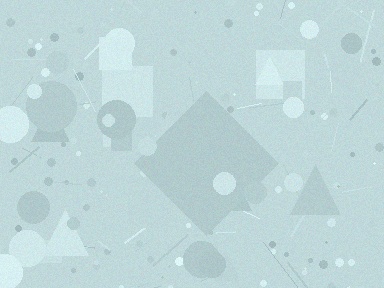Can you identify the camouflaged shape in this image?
The camouflaged shape is a diamond.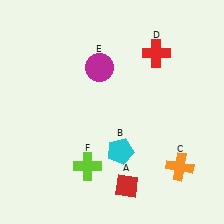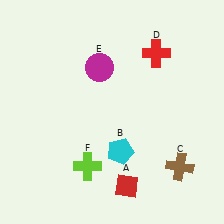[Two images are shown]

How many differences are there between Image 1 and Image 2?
There is 1 difference between the two images.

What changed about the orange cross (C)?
In Image 1, C is orange. In Image 2, it changed to brown.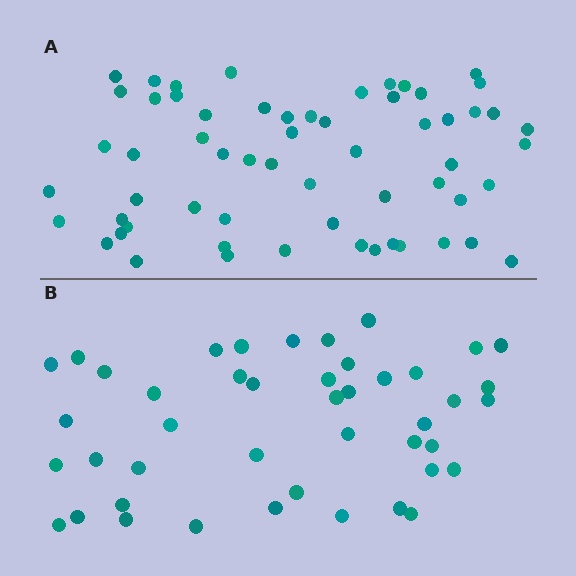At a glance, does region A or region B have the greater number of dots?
Region A (the top region) has more dots.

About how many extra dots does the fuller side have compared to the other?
Region A has approximately 15 more dots than region B.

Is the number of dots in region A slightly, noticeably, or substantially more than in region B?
Region A has noticeably more, but not dramatically so. The ratio is roughly 1.4 to 1.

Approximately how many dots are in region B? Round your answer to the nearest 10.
About 40 dots. (The exact count is 44, which rounds to 40.)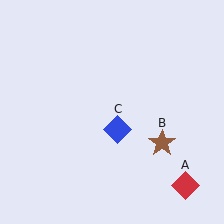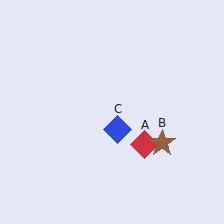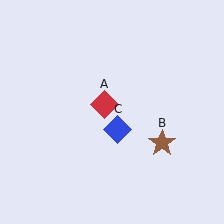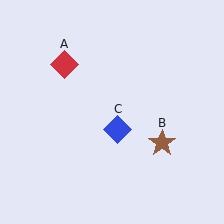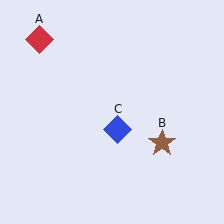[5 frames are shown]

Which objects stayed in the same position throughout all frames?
Brown star (object B) and blue diamond (object C) remained stationary.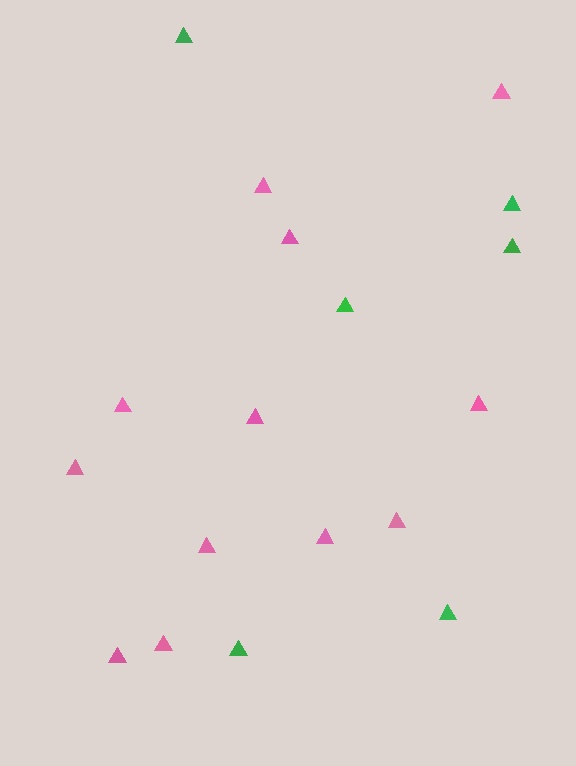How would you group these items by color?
There are 2 groups: one group of pink triangles (12) and one group of green triangles (6).